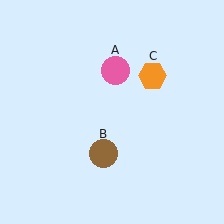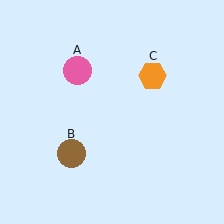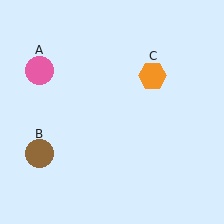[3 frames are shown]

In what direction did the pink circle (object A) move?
The pink circle (object A) moved left.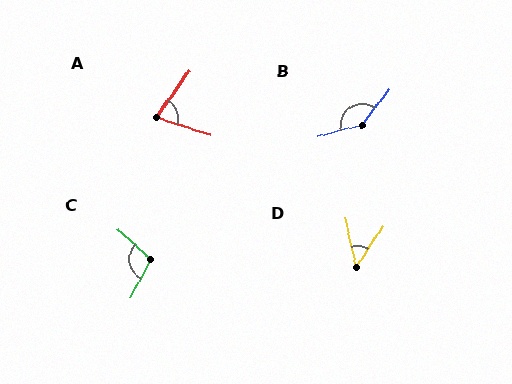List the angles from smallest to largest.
D (46°), A (72°), C (104°), B (143°).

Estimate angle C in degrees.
Approximately 104 degrees.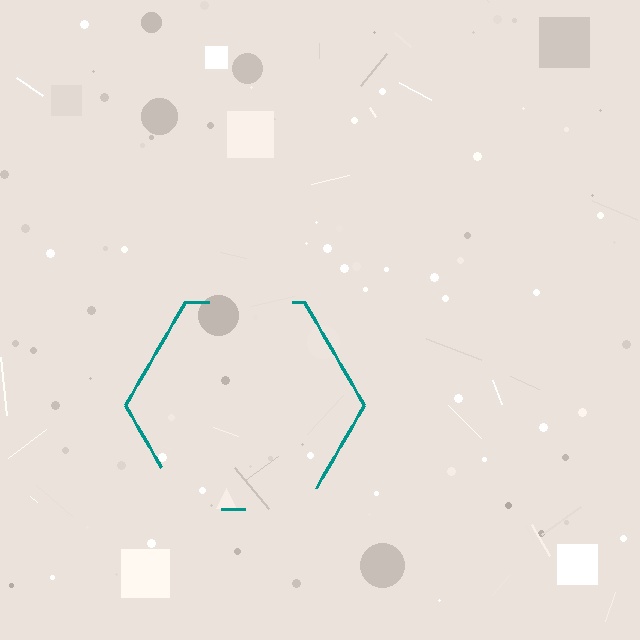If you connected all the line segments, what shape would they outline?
They would outline a hexagon.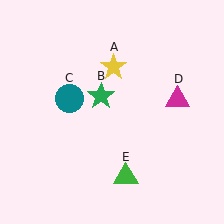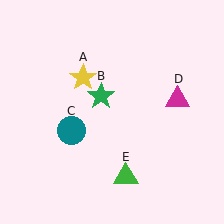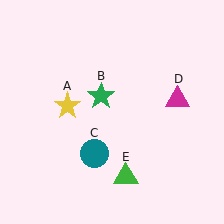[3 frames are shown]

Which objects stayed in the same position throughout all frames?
Green star (object B) and magenta triangle (object D) and green triangle (object E) remained stationary.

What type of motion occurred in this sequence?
The yellow star (object A), teal circle (object C) rotated counterclockwise around the center of the scene.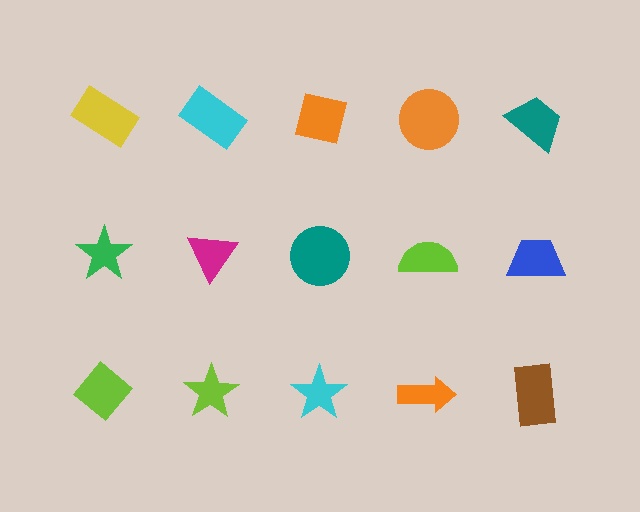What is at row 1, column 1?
A yellow rectangle.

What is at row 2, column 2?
A magenta triangle.